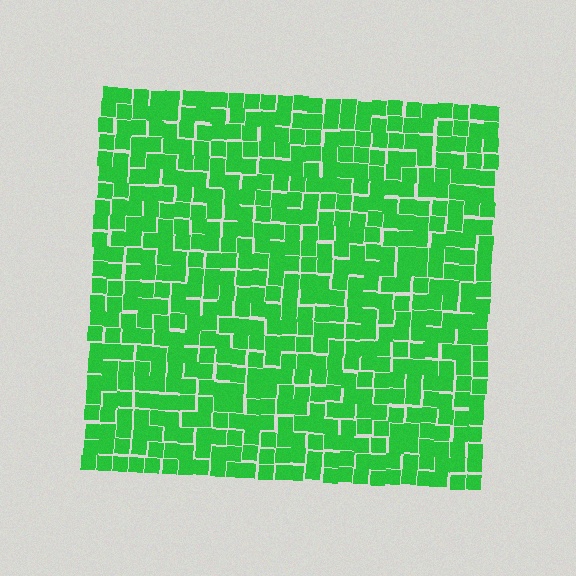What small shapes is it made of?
It is made of small squares.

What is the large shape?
The large shape is a square.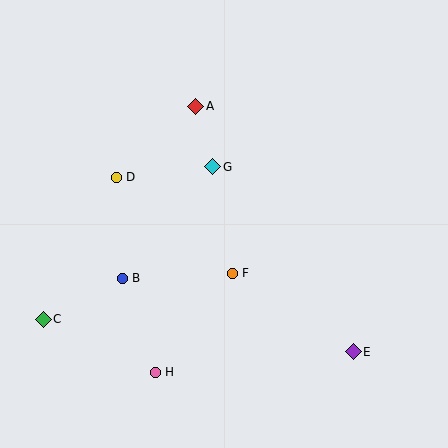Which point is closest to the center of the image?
Point F at (232, 273) is closest to the center.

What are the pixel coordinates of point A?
Point A is at (196, 106).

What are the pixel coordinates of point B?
Point B is at (122, 278).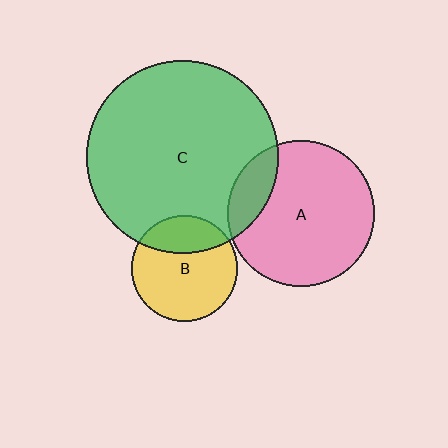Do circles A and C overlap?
Yes.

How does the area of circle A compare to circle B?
Approximately 1.9 times.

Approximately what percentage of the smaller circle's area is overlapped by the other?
Approximately 15%.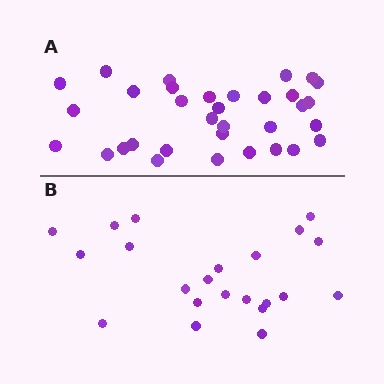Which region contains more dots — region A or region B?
Region A (the top region) has more dots.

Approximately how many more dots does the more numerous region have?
Region A has roughly 12 or so more dots than region B.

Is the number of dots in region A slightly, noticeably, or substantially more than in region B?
Region A has substantially more. The ratio is roughly 1.5 to 1.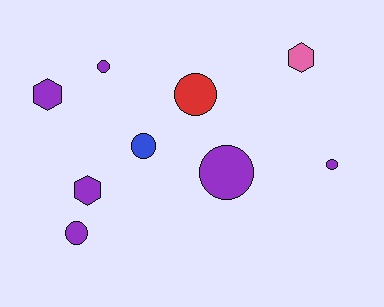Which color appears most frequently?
Purple, with 6 objects.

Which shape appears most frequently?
Circle, with 6 objects.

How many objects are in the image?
There are 9 objects.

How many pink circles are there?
There are no pink circles.